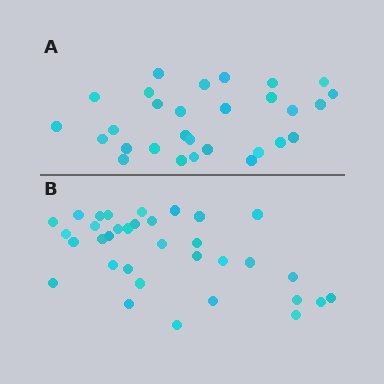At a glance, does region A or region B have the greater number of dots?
Region B (the bottom region) has more dots.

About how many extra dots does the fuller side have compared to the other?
Region B has about 5 more dots than region A.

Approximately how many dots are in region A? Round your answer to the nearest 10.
About 30 dots. (The exact count is 29, which rounds to 30.)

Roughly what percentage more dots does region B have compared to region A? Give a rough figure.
About 15% more.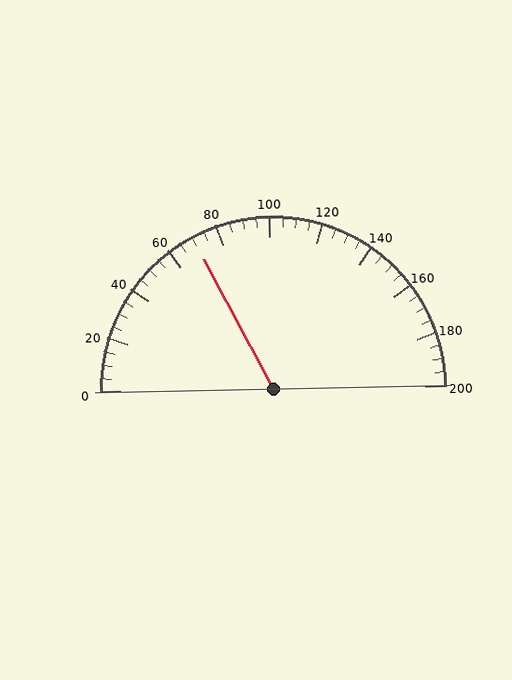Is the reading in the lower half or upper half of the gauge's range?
The reading is in the lower half of the range (0 to 200).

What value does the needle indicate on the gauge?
The needle indicates approximately 70.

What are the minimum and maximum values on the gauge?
The gauge ranges from 0 to 200.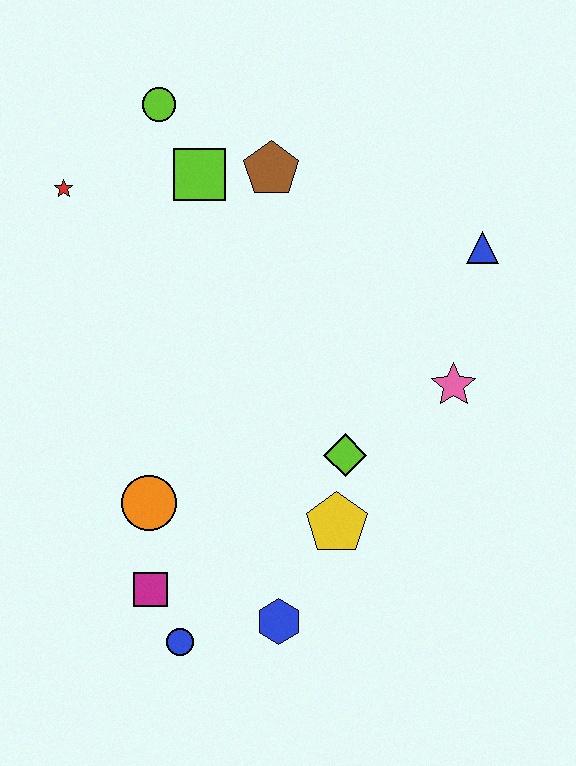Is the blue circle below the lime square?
Yes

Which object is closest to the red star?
The lime circle is closest to the red star.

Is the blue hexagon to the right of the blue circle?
Yes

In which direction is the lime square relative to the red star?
The lime square is to the right of the red star.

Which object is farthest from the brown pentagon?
The blue circle is farthest from the brown pentagon.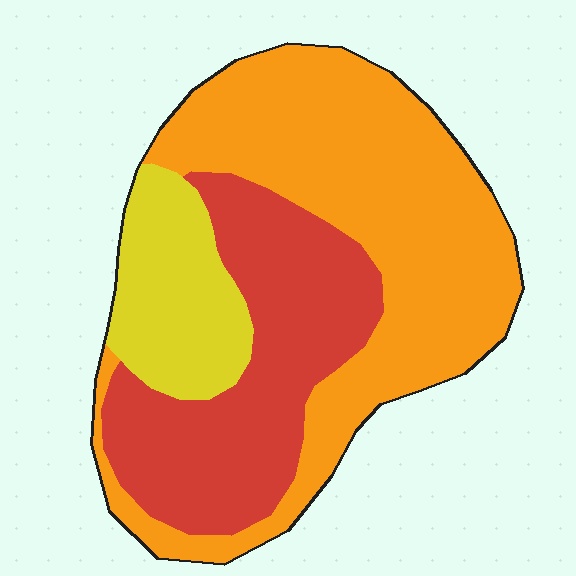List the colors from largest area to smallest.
From largest to smallest: orange, red, yellow.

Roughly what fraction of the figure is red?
Red takes up between a sixth and a third of the figure.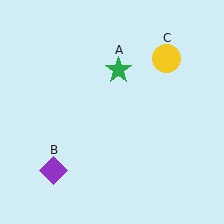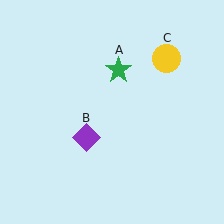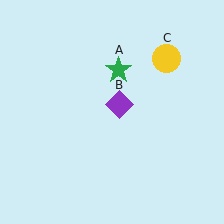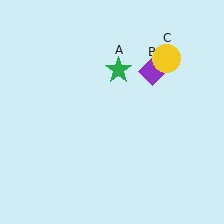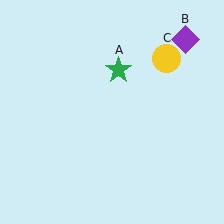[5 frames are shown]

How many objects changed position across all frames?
1 object changed position: purple diamond (object B).